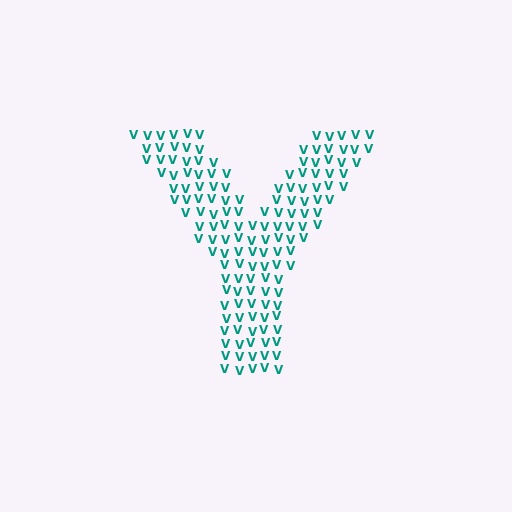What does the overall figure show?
The overall figure shows the letter Y.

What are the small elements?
The small elements are letter V's.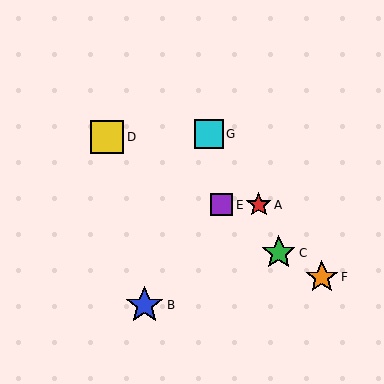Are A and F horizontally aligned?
No, A is at y≈205 and F is at y≈277.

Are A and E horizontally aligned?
Yes, both are at y≈205.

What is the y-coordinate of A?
Object A is at y≈205.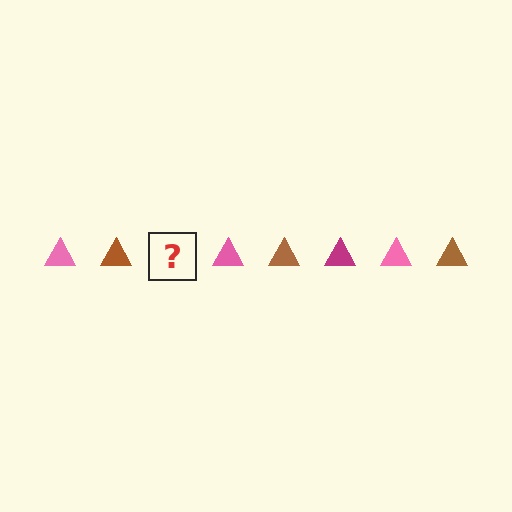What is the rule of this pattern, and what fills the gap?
The rule is that the pattern cycles through pink, brown, magenta triangles. The gap should be filled with a magenta triangle.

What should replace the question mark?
The question mark should be replaced with a magenta triangle.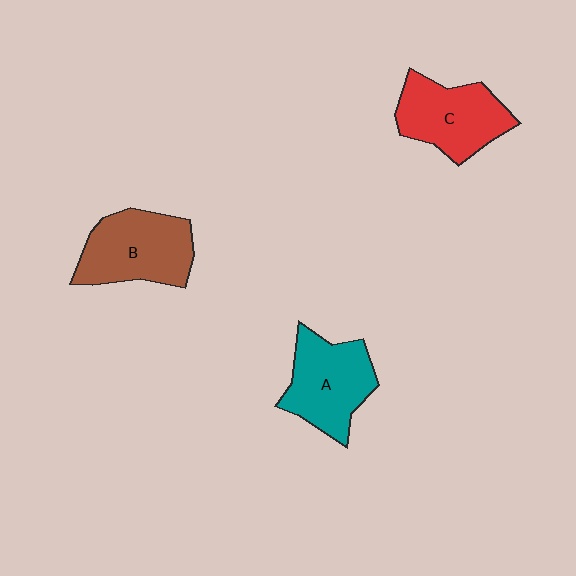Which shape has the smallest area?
Shape C (red).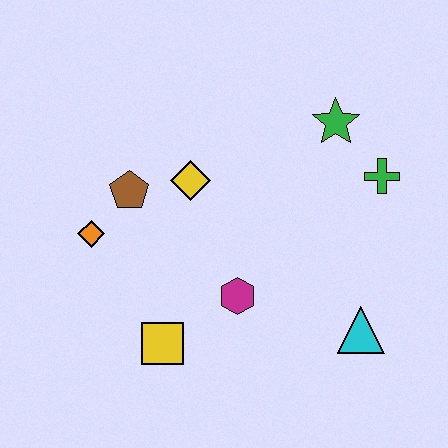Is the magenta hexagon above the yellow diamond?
No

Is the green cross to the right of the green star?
Yes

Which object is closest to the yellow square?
The magenta hexagon is closest to the yellow square.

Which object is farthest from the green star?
The yellow square is farthest from the green star.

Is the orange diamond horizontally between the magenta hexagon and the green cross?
No